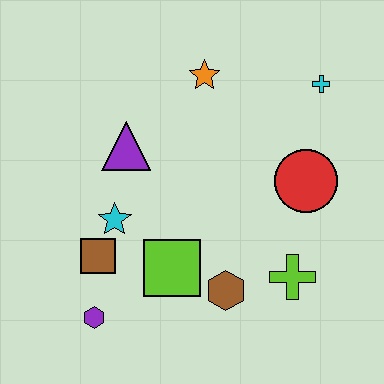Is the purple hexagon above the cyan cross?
No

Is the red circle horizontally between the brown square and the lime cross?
No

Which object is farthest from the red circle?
The purple hexagon is farthest from the red circle.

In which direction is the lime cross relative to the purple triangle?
The lime cross is to the right of the purple triangle.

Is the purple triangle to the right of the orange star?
No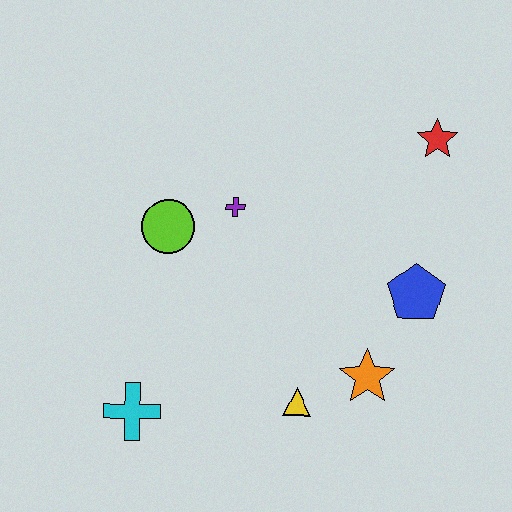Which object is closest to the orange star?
The yellow triangle is closest to the orange star.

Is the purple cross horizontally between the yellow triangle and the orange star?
No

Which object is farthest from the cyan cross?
The red star is farthest from the cyan cross.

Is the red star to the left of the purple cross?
No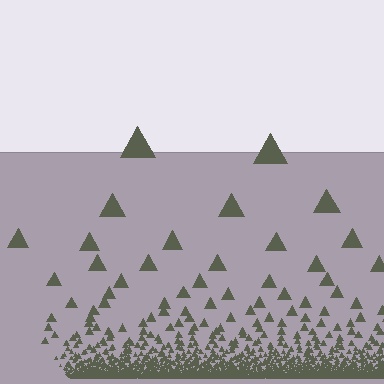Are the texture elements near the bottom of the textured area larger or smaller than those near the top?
Smaller. The gradient is inverted — elements near the bottom are smaller and denser.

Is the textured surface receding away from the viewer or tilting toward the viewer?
The surface appears to tilt toward the viewer. Texture elements get larger and sparser toward the top.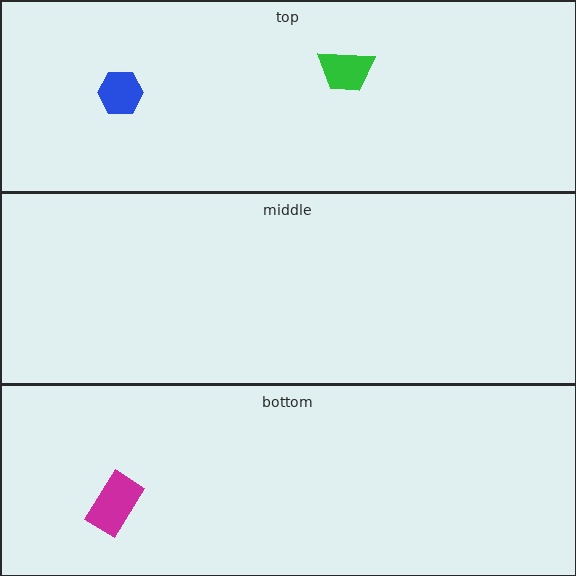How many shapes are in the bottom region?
1.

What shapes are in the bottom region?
The magenta rectangle.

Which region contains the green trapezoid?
The top region.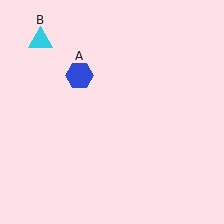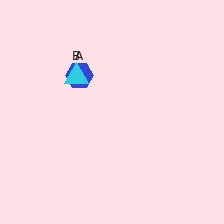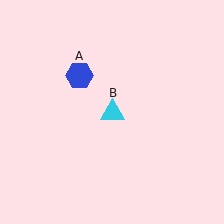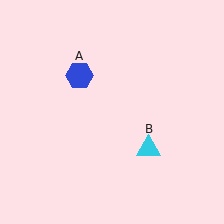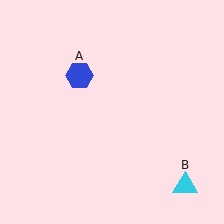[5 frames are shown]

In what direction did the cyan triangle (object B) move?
The cyan triangle (object B) moved down and to the right.